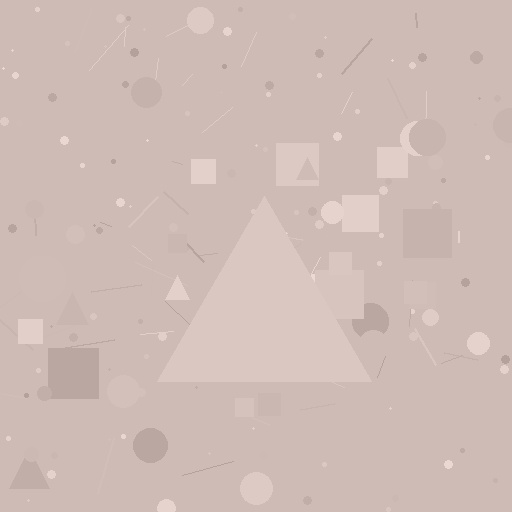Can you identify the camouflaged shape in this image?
The camouflaged shape is a triangle.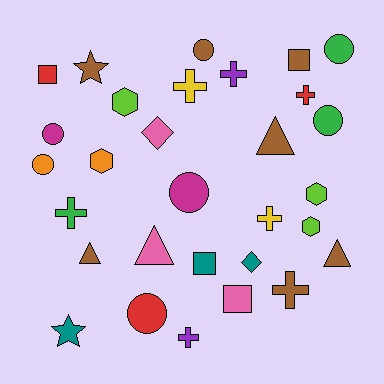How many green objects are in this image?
There are 3 green objects.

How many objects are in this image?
There are 30 objects.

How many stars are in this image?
There are 2 stars.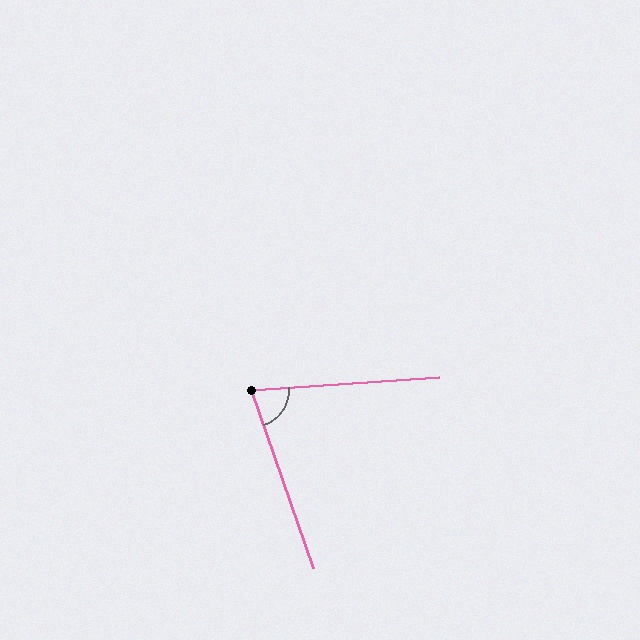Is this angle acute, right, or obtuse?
It is acute.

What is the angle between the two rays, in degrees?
Approximately 75 degrees.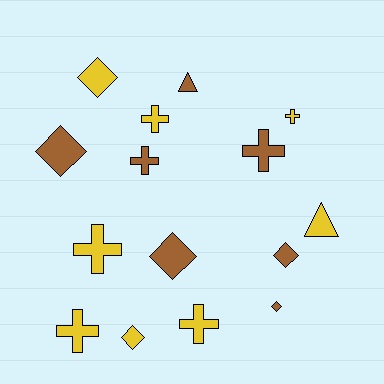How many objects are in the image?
There are 15 objects.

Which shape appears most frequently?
Cross, with 7 objects.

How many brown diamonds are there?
There are 4 brown diamonds.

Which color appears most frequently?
Yellow, with 8 objects.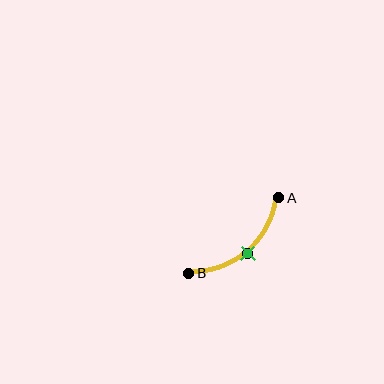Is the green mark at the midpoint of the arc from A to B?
Yes. The green mark lies on the arc at equal arc-length from both A and B — it is the arc midpoint.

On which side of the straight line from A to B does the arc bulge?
The arc bulges below and to the right of the straight line connecting A and B.